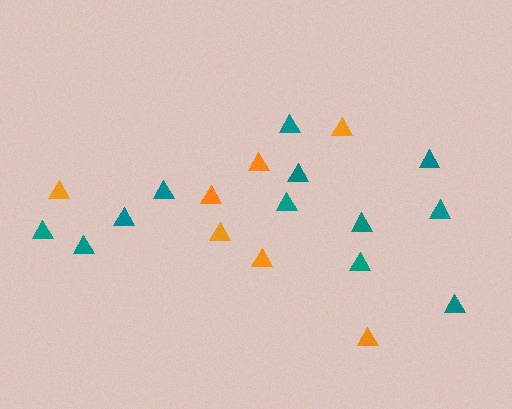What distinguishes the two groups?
There are 2 groups: one group of orange triangles (7) and one group of teal triangles (12).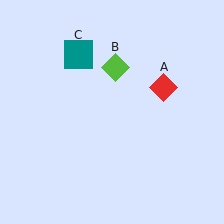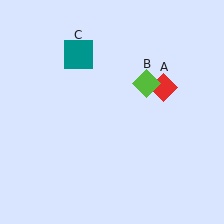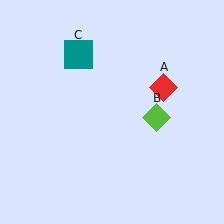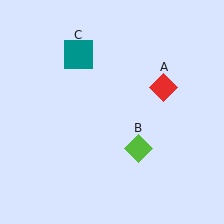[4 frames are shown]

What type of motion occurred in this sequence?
The lime diamond (object B) rotated clockwise around the center of the scene.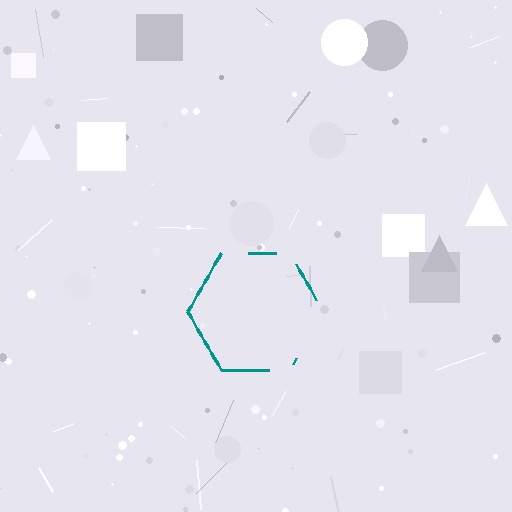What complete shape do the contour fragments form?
The contour fragments form a hexagon.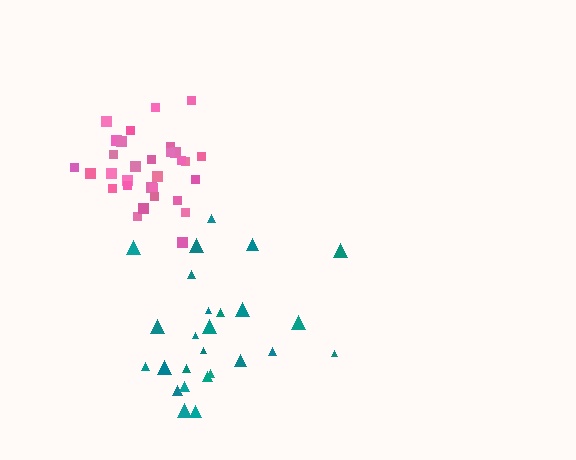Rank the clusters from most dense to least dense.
pink, teal.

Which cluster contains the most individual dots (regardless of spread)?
Pink (31).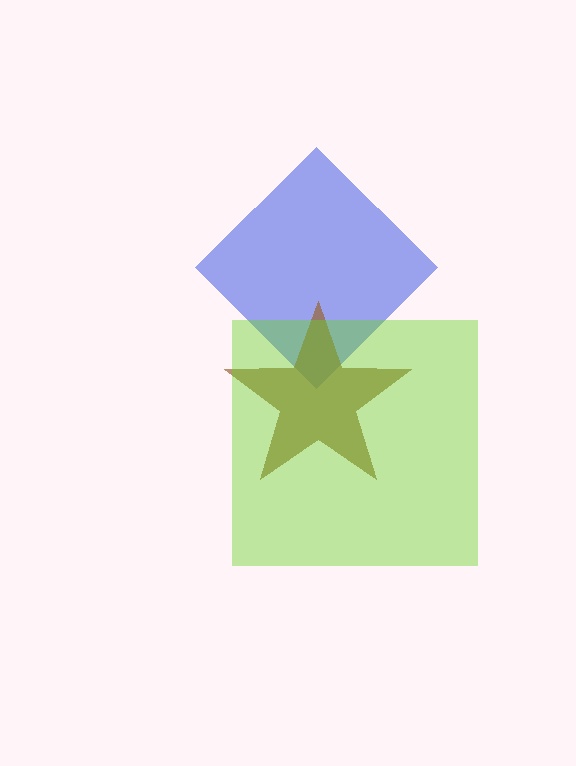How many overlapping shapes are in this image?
There are 3 overlapping shapes in the image.